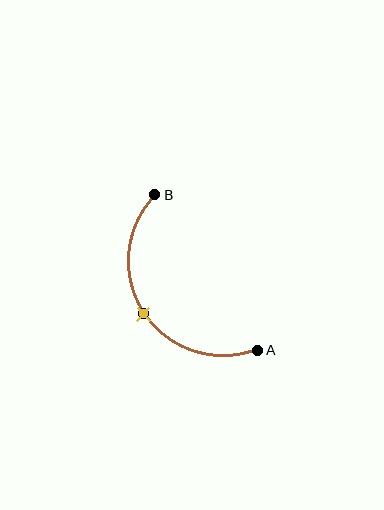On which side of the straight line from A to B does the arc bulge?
The arc bulges to the left of the straight line connecting A and B.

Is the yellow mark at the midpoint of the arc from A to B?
Yes. The yellow mark lies on the arc at equal arc-length from both A and B — it is the arc midpoint.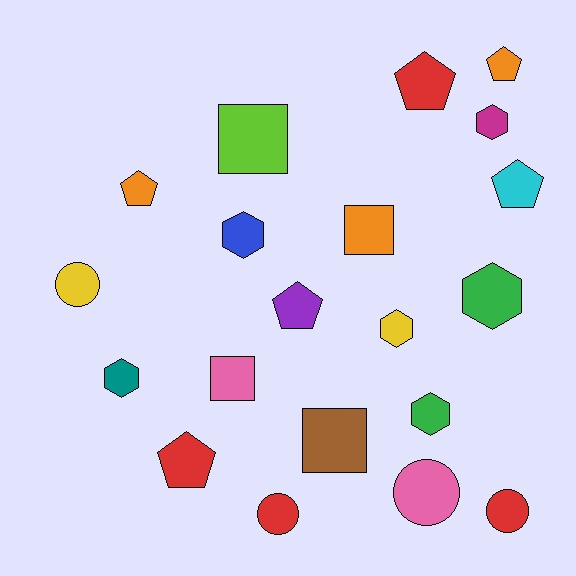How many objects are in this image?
There are 20 objects.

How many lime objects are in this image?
There is 1 lime object.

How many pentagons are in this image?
There are 6 pentagons.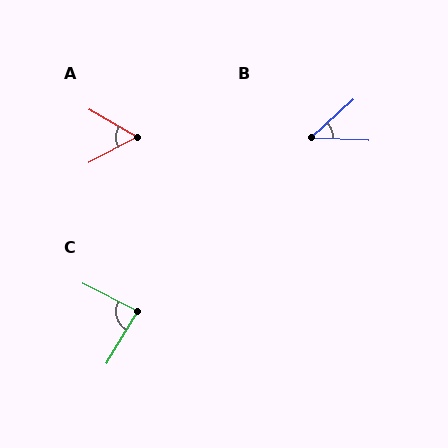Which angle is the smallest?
B, at approximately 45 degrees.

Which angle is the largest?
C, at approximately 86 degrees.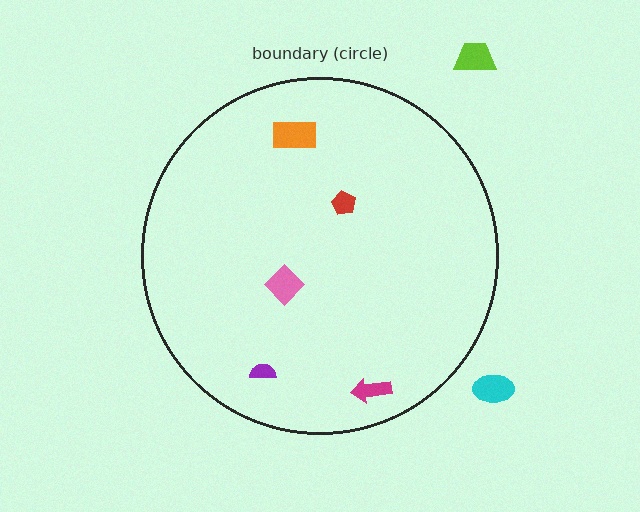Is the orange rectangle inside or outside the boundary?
Inside.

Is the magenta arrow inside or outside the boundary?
Inside.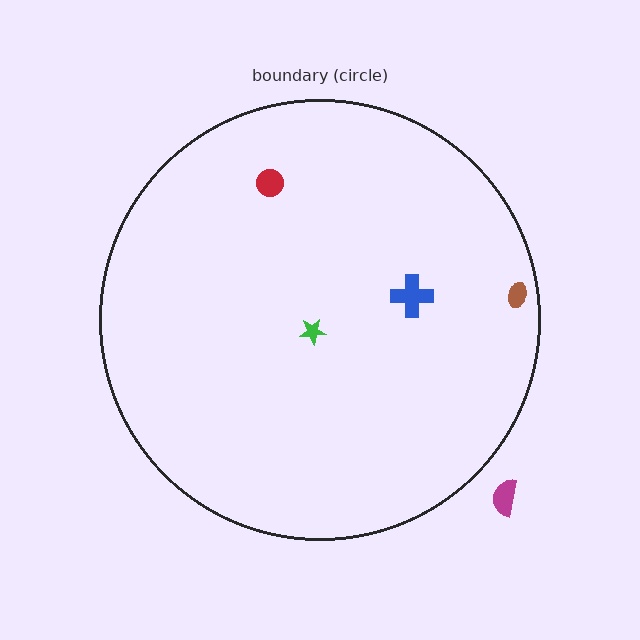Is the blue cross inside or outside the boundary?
Inside.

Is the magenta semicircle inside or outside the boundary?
Outside.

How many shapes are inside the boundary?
4 inside, 1 outside.